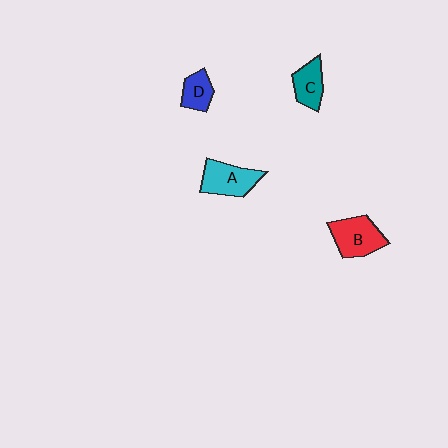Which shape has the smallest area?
Shape D (blue).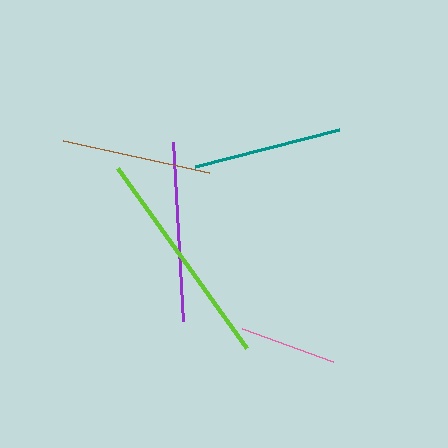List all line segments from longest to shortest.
From longest to shortest: lime, purple, brown, teal, pink.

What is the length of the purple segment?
The purple segment is approximately 179 pixels long.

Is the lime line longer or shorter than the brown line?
The lime line is longer than the brown line.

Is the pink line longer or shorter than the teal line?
The teal line is longer than the pink line.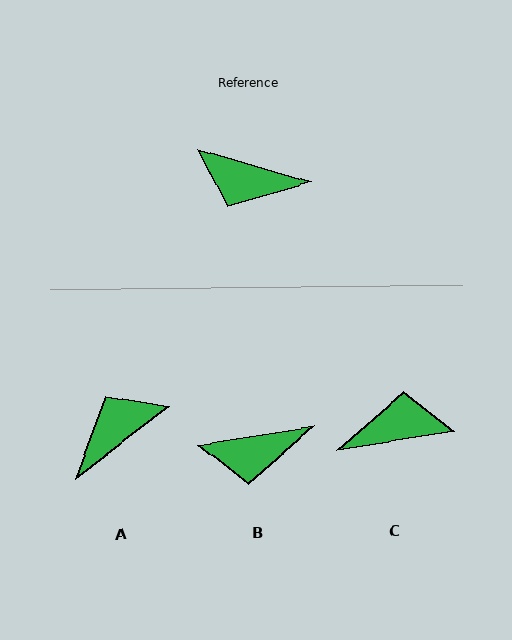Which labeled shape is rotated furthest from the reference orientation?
C, about 155 degrees away.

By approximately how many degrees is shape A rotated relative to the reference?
Approximately 126 degrees clockwise.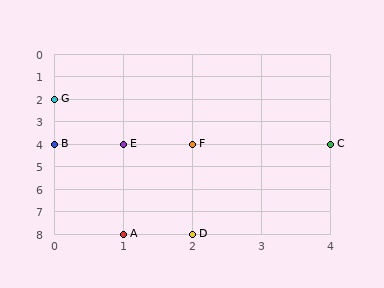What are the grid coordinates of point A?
Point A is at grid coordinates (1, 8).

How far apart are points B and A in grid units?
Points B and A are 1 column and 4 rows apart (about 4.1 grid units diagonally).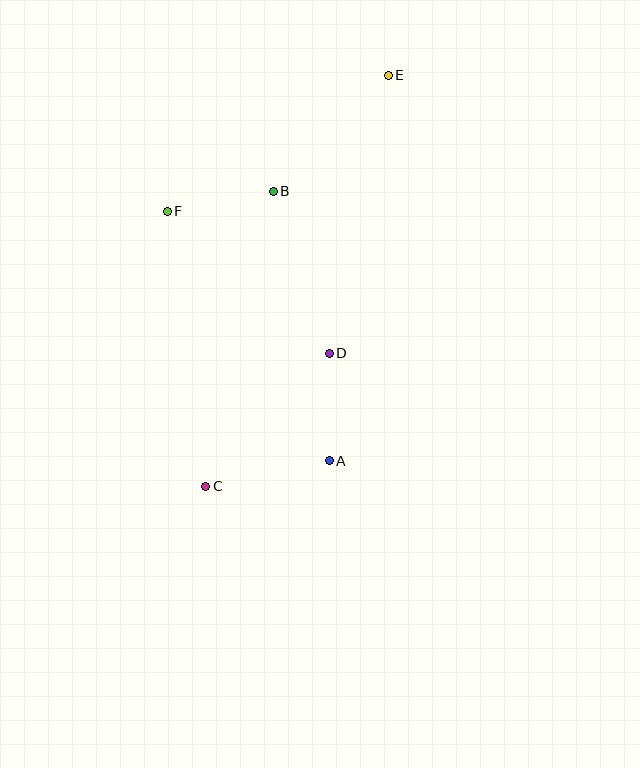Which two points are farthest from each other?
Points C and E are farthest from each other.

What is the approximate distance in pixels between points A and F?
The distance between A and F is approximately 297 pixels.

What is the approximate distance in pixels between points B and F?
The distance between B and F is approximately 108 pixels.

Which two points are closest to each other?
Points A and D are closest to each other.